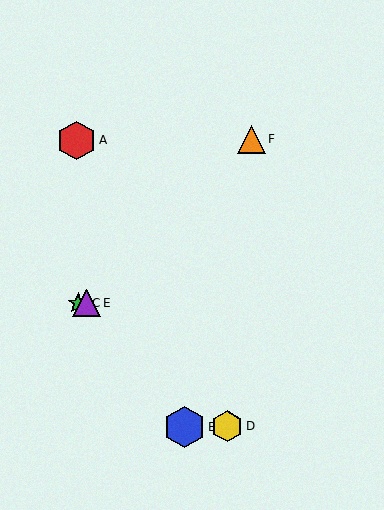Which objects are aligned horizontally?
Objects C, E are aligned horizontally.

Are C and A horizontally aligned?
No, C is at y≈303 and A is at y≈140.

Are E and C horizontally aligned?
Yes, both are at y≈303.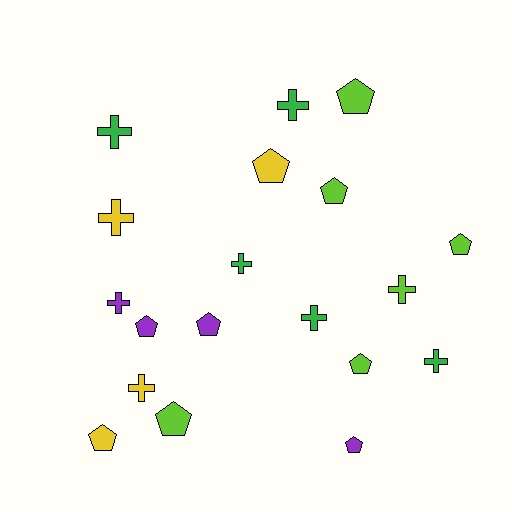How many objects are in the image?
There are 19 objects.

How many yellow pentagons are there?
There are 2 yellow pentagons.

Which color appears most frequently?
Lime, with 6 objects.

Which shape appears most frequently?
Pentagon, with 10 objects.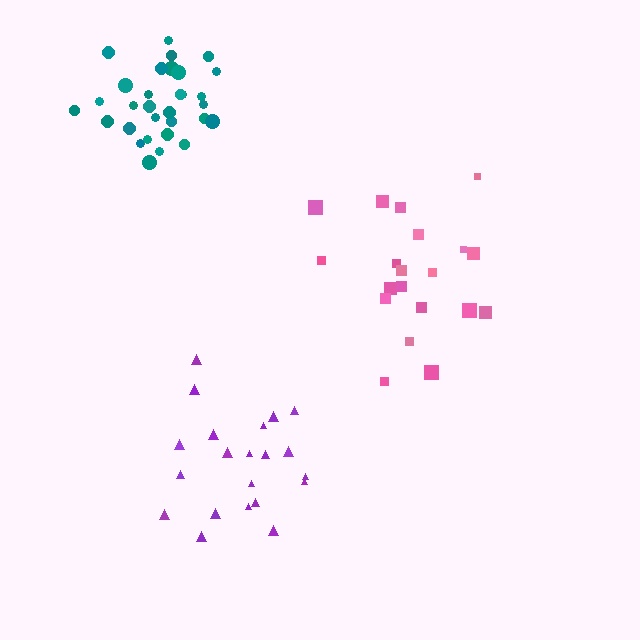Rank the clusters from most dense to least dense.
teal, purple, pink.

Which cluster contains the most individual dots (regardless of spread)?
Teal (31).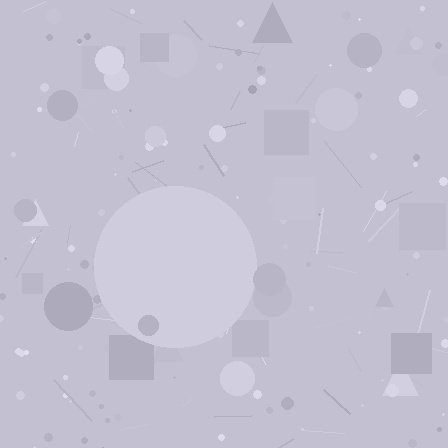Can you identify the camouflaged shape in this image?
The camouflaged shape is a circle.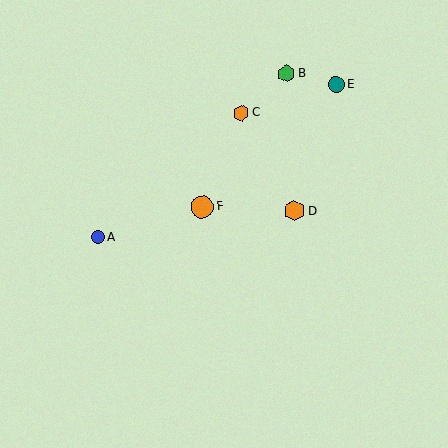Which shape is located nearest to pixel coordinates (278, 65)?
The green hexagon (labeled B) at (287, 74) is nearest to that location.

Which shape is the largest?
The orange circle (labeled F) is the largest.